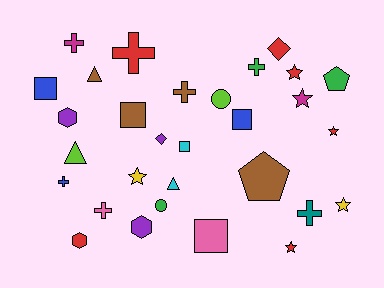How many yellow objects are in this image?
There are 2 yellow objects.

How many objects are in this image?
There are 30 objects.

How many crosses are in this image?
There are 7 crosses.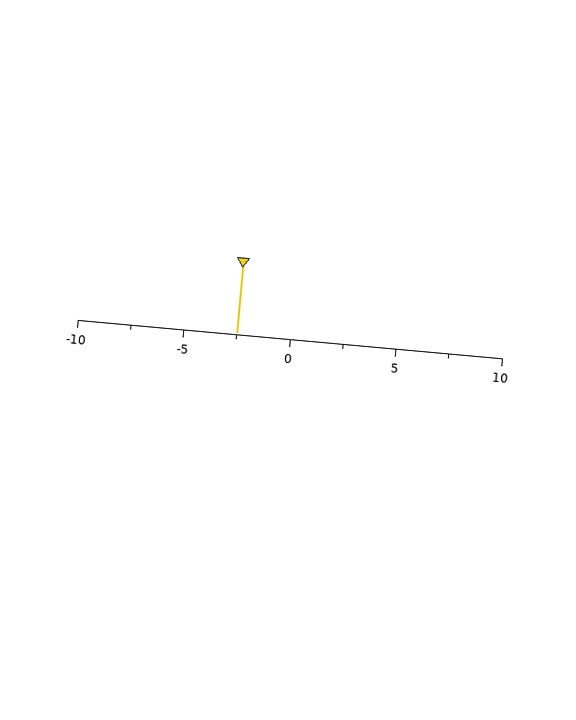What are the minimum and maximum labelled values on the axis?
The axis runs from -10 to 10.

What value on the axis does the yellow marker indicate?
The marker indicates approximately -2.5.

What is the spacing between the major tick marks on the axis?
The major ticks are spaced 5 apart.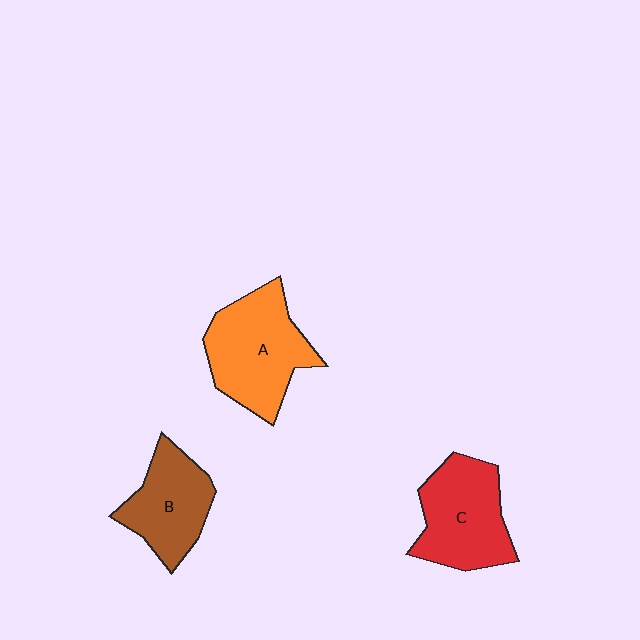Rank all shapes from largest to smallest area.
From largest to smallest: A (orange), C (red), B (brown).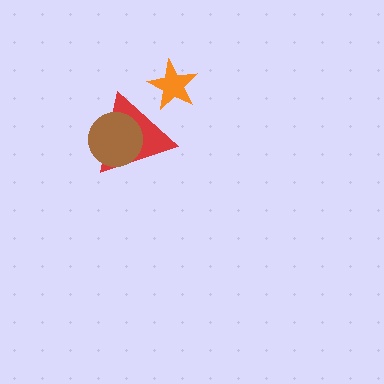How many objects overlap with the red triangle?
2 objects overlap with the red triangle.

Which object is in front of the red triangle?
The brown circle is in front of the red triangle.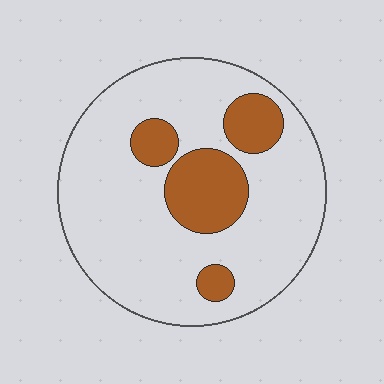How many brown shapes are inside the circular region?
4.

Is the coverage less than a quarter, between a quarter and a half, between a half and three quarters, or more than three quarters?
Less than a quarter.